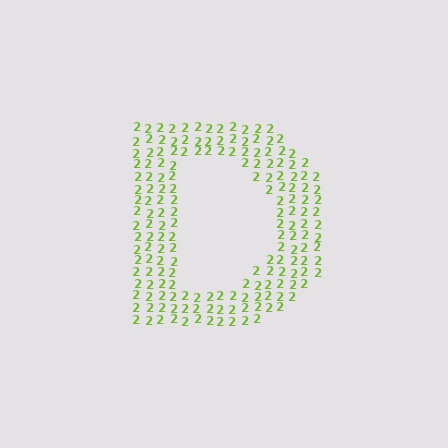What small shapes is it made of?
It is made of small digit 2's.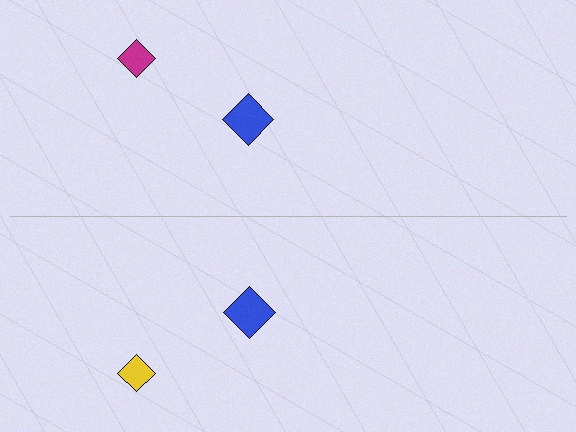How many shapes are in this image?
There are 4 shapes in this image.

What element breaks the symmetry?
The yellow diamond on the bottom side breaks the symmetry — its mirror counterpart is magenta.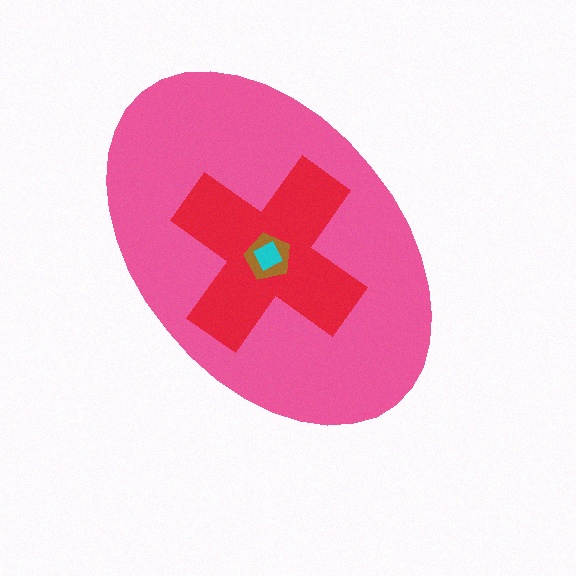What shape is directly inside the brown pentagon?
The cyan diamond.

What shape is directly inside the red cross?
The brown pentagon.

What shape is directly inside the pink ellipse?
The red cross.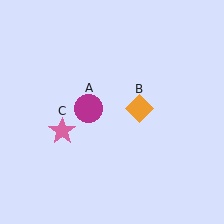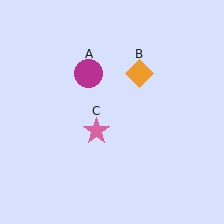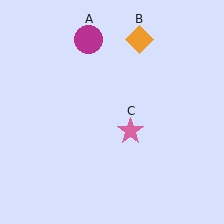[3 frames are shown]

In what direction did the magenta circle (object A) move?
The magenta circle (object A) moved up.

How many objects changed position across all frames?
3 objects changed position: magenta circle (object A), orange diamond (object B), pink star (object C).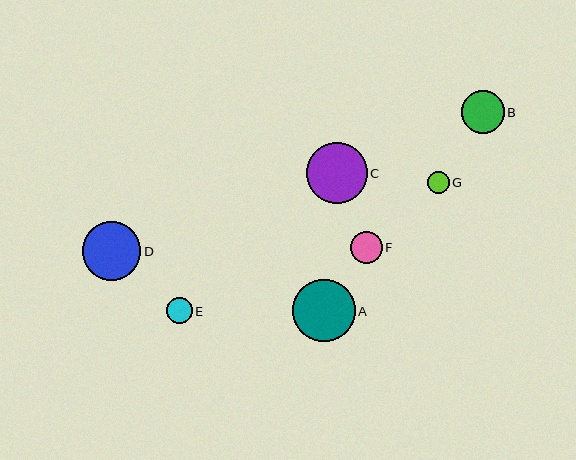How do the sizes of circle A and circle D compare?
Circle A and circle D are approximately the same size.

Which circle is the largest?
Circle A is the largest with a size of approximately 63 pixels.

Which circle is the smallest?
Circle G is the smallest with a size of approximately 22 pixels.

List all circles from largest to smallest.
From largest to smallest: A, C, D, B, F, E, G.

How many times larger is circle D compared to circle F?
Circle D is approximately 1.8 times the size of circle F.